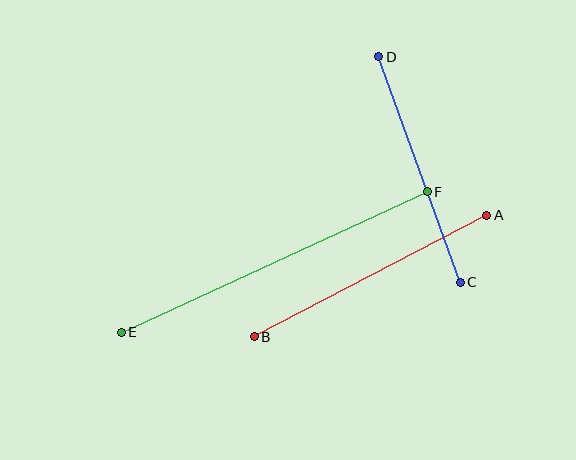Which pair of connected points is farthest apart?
Points E and F are farthest apart.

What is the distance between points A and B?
The distance is approximately 262 pixels.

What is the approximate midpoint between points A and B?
The midpoint is at approximately (371, 276) pixels.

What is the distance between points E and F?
The distance is approximately 337 pixels.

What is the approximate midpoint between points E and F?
The midpoint is at approximately (274, 262) pixels.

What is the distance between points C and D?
The distance is approximately 240 pixels.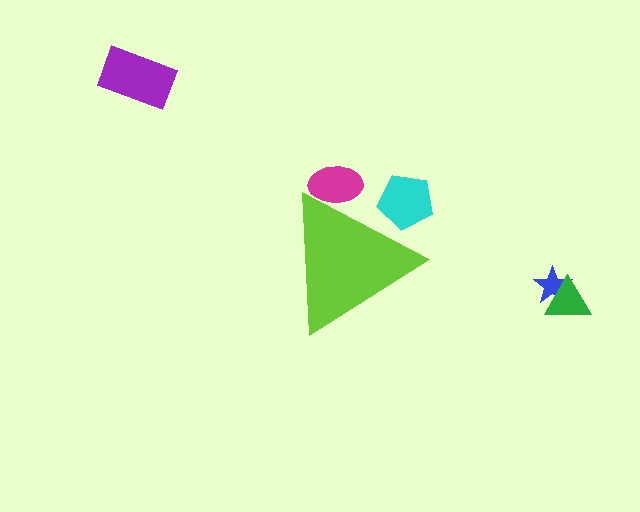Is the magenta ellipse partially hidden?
Yes, the magenta ellipse is partially hidden behind the lime triangle.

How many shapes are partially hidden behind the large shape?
2 shapes are partially hidden.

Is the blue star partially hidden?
No, the blue star is fully visible.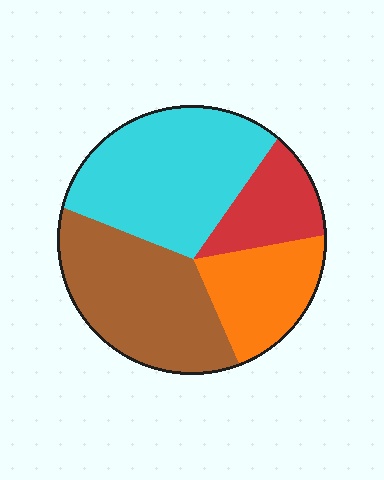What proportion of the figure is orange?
Orange covers 18% of the figure.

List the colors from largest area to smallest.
From largest to smallest: cyan, brown, orange, red.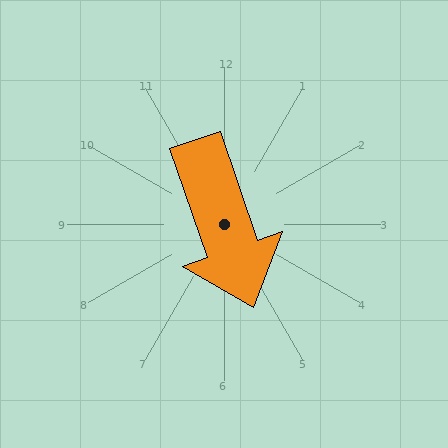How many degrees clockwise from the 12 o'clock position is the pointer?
Approximately 161 degrees.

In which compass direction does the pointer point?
South.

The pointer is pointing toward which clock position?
Roughly 5 o'clock.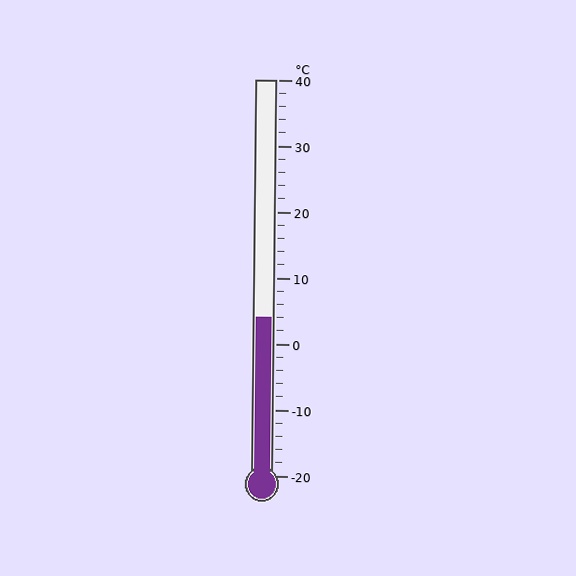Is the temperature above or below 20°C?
The temperature is below 20°C.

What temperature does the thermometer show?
The thermometer shows approximately 4°C.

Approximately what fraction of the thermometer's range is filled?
The thermometer is filled to approximately 40% of its range.